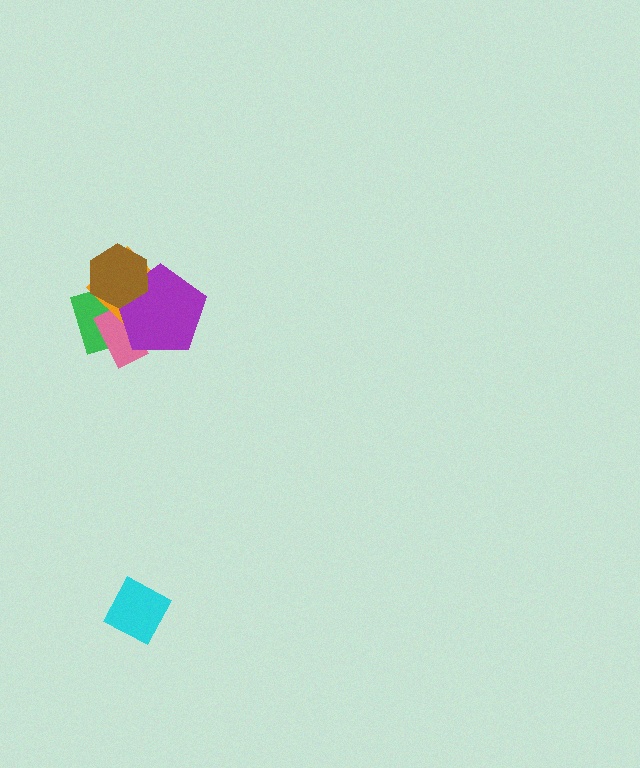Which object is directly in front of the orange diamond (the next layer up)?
The purple pentagon is directly in front of the orange diamond.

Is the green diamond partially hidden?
Yes, it is partially covered by another shape.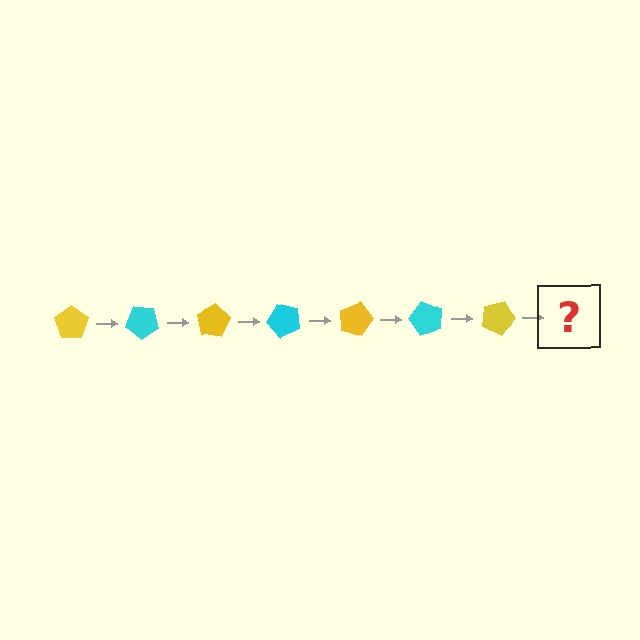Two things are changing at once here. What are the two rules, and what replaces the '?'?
The two rules are that it rotates 40 degrees each step and the color cycles through yellow and cyan. The '?' should be a cyan pentagon, rotated 280 degrees from the start.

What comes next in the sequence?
The next element should be a cyan pentagon, rotated 280 degrees from the start.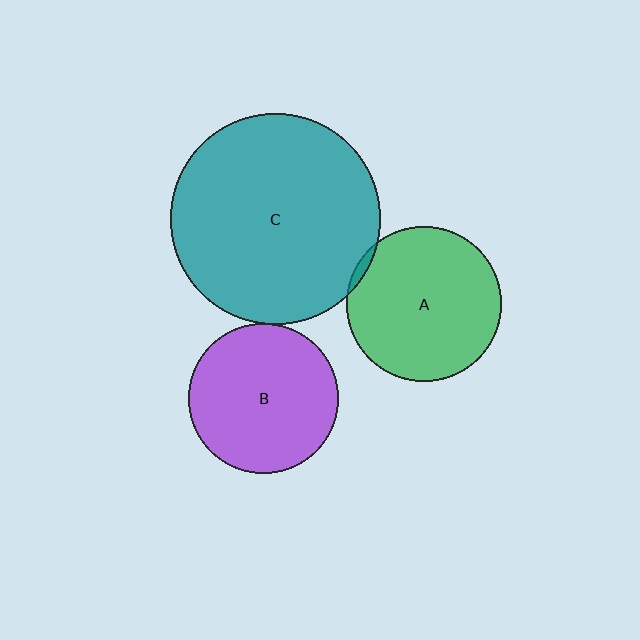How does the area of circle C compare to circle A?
Approximately 1.8 times.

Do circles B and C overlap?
Yes.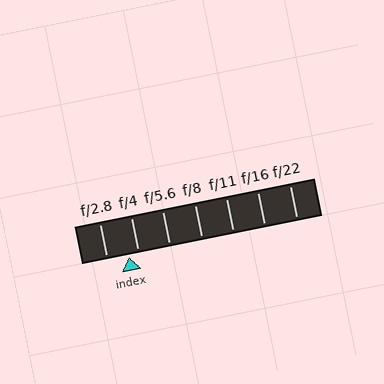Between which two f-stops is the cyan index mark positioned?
The index mark is between f/2.8 and f/4.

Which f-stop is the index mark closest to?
The index mark is closest to f/4.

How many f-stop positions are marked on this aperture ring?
There are 7 f-stop positions marked.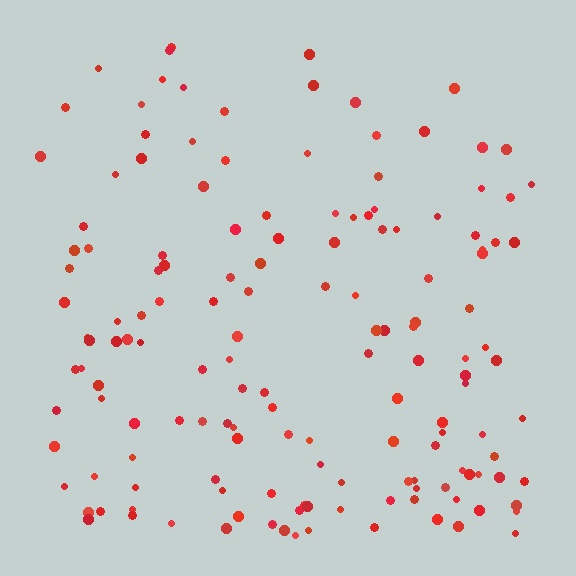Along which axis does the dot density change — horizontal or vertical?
Vertical.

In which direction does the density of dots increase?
From top to bottom, with the bottom side densest.